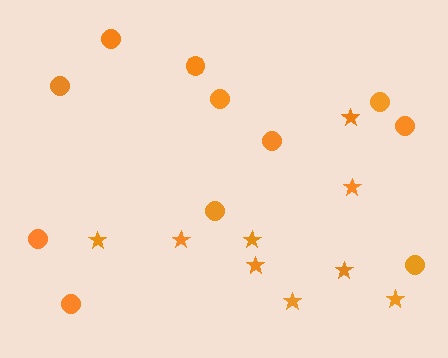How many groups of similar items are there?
There are 2 groups: one group of circles (11) and one group of stars (9).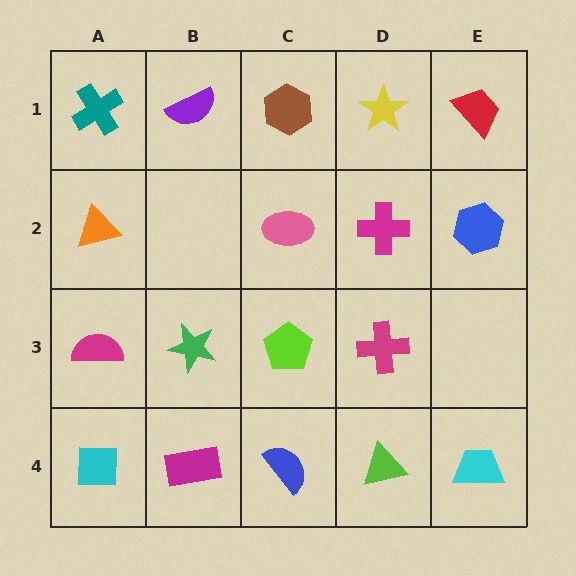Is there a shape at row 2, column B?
No, that cell is empty.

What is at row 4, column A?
A cyan square.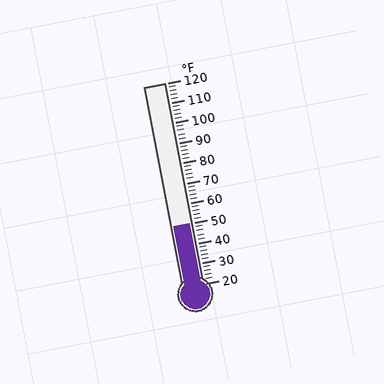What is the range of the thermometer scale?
The thermometer scale ranges from 20°F to 120°F.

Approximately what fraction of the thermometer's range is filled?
The thermometer is filled to approximately 30% of its range.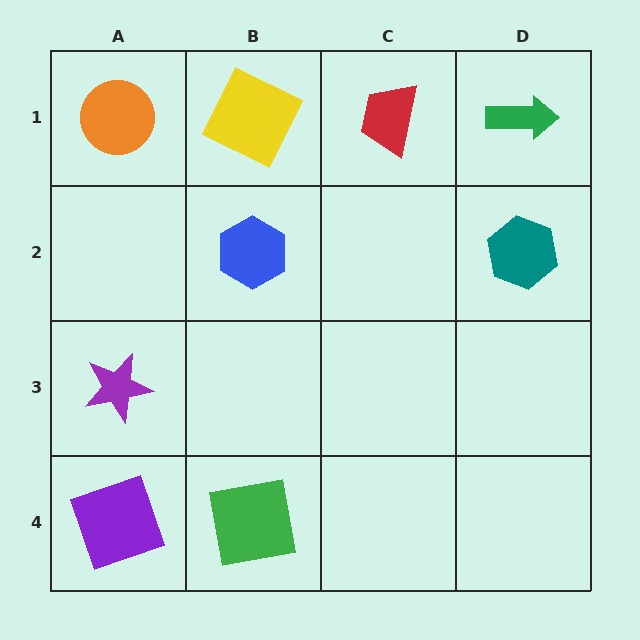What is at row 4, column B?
A green square.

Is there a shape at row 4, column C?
No, that cell is empty.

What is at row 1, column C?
A red trapezoid.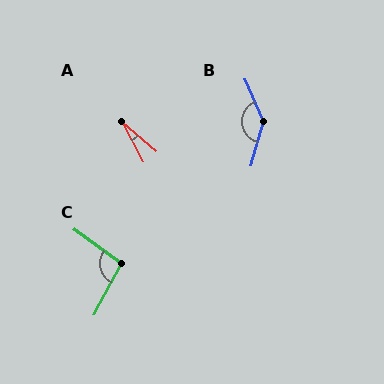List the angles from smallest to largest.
A (21°), C (99°), B (141°).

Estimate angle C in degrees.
Approximately 99 degrees.